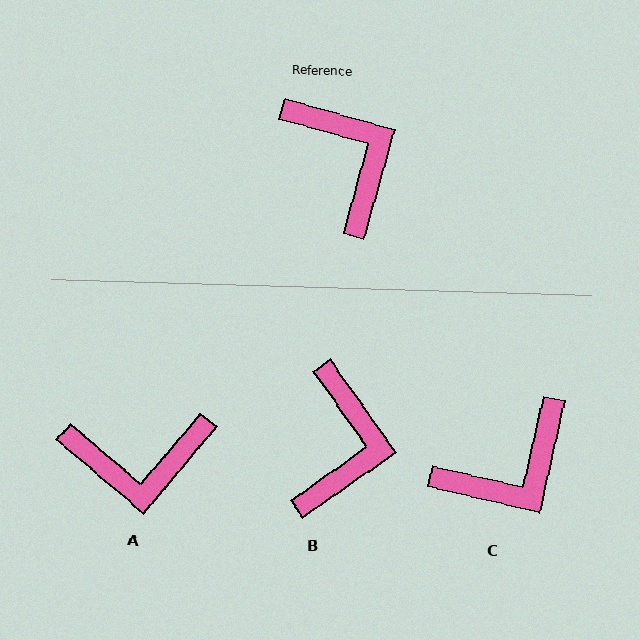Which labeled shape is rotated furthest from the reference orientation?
A, about 115 degrees away.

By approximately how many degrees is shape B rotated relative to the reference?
Approximately 39 degrees clockwise.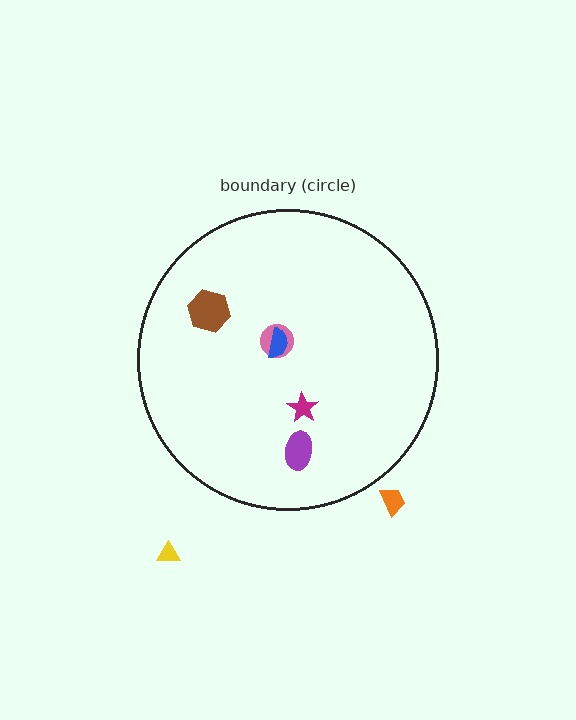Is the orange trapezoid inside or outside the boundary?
Outside.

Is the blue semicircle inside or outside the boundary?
Inside.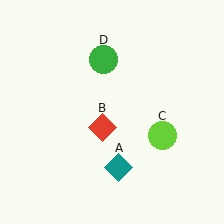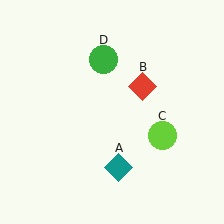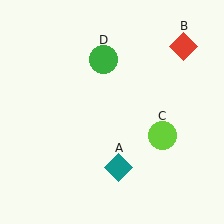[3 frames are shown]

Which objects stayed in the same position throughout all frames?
Teal diamond (object A) and lime circle (object C) and green circle (object D) remained stationary.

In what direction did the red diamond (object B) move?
The red diamond (object B) moved up and to the right.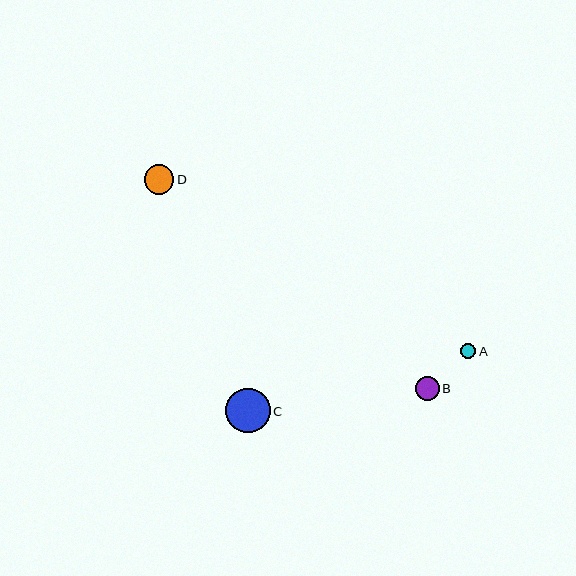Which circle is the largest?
Circle C is the largest with a size of approximately 44 pixels.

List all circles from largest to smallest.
From largest to smallest: C, D, B, A.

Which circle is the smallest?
Circle A is the smallest with a size of approximately 15 pixels.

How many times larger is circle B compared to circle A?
Circle B is approximately 1.6 times the size of circle A.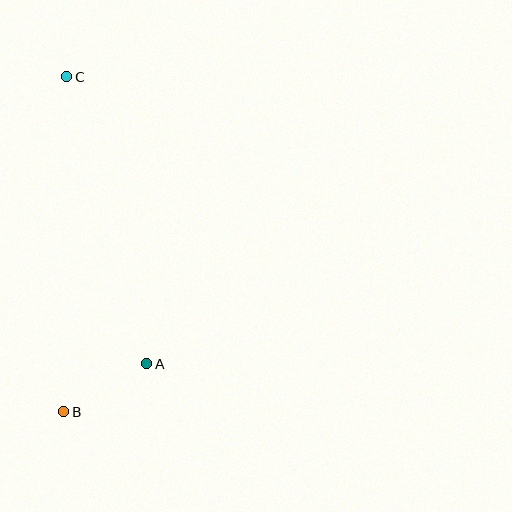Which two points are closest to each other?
Points A and B are closest to each other.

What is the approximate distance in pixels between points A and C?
The distance between A and C is approximately 298 pixels.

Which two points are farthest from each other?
Points B and C are farthest from each other.